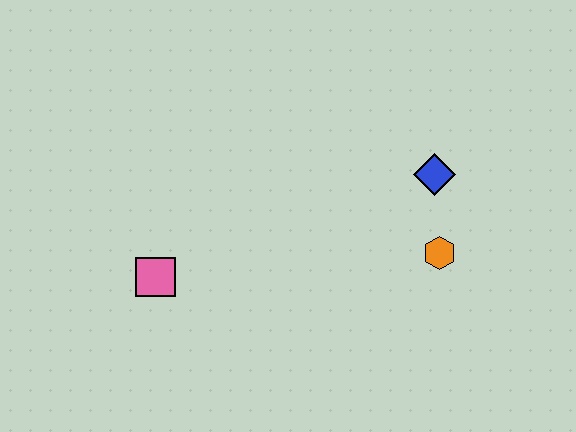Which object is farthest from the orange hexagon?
The pink square is farthest from the orange hexagon.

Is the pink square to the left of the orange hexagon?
Yes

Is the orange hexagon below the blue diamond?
Yes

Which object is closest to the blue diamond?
The orange hexagon is closest to the blue diamond.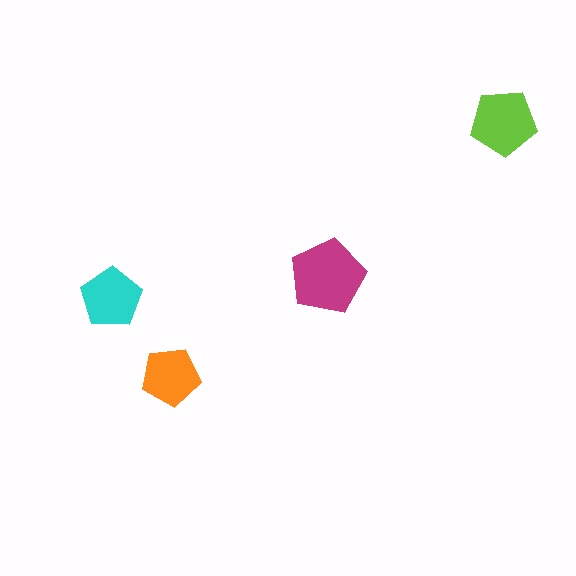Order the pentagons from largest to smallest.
the magenta one, the lime one, the cyan one, the orange one.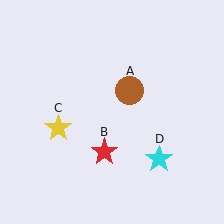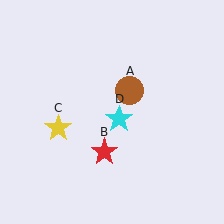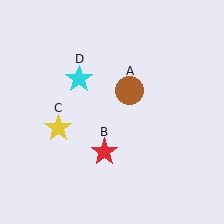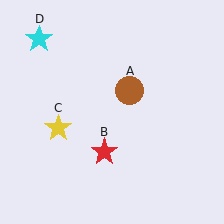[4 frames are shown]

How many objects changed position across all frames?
1 object changed position: cyan star (object D).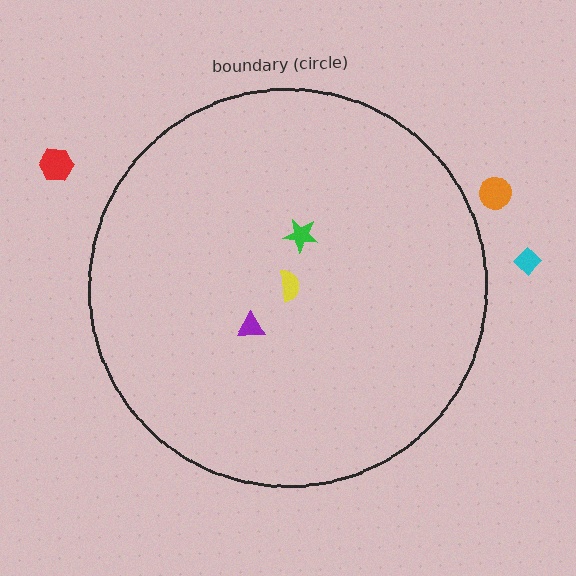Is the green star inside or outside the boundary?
Inside.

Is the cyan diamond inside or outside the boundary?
Outside.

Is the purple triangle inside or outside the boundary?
Inside.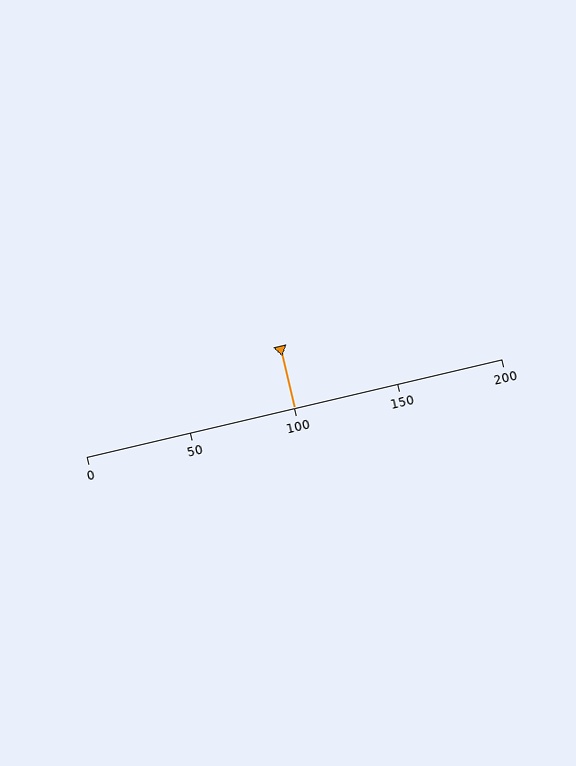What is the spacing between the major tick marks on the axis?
The major ticks are spaced 50 apart.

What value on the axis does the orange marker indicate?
The marker indicates approximately 100.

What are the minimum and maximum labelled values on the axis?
The axis runs from 0 to 200.